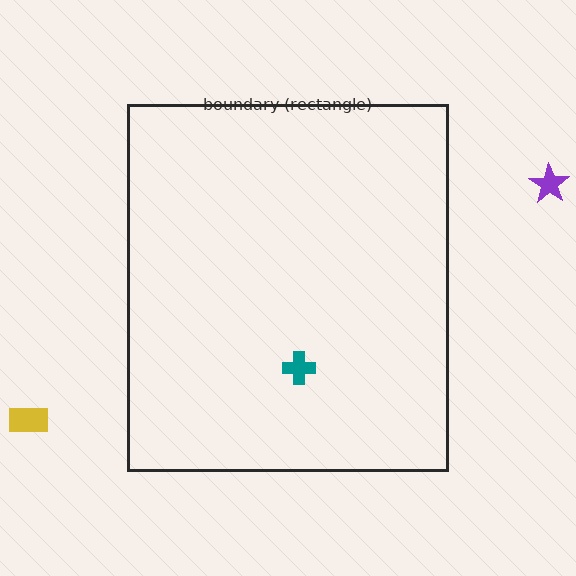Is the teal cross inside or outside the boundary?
Inside.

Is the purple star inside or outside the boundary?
Outside.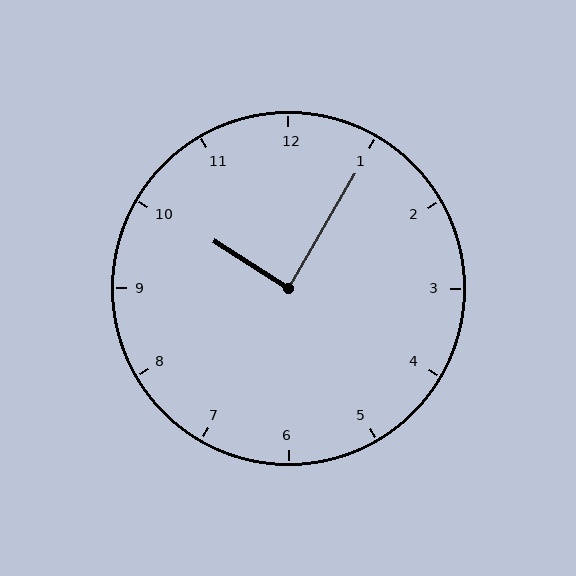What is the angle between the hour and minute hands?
Approximately 88 degrees.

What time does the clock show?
10:05.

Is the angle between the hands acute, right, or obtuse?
It is right.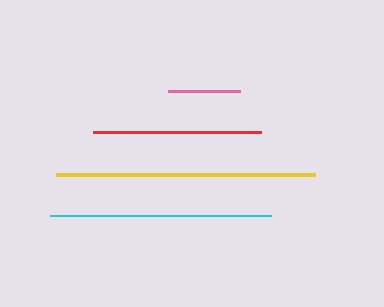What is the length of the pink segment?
The pink segment is approximately 71 pixels long.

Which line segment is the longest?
The yellow line is the longest at approximately 259 pixels.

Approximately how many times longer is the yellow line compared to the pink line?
The yellow line is approximately 3.6 times the length of the pink line.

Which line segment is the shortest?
The pink line is the shortest at approximately 71 pixels.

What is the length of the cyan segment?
The cyan segment is approximately 221 pixels long.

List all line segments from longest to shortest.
From longest to shortest: yellow, cyan, red, pink.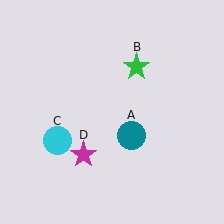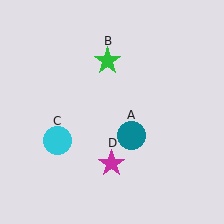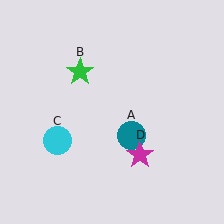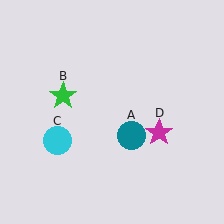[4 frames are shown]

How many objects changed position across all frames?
2 objects changed position: green star (object B), magenta star (object D).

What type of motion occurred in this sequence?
The green star (object B), magenta star (object D) rotated counterclockwise around the center of the scene.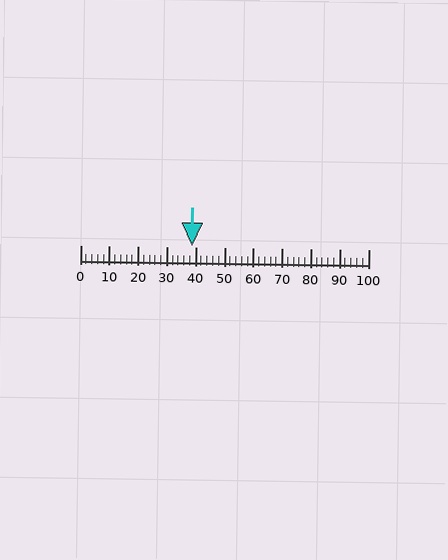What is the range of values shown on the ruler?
The ruler shows values from 0 to 100.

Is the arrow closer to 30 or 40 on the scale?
The arrow is closer to 40.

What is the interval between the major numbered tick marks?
The major tick marks are spaced 10 units apart.